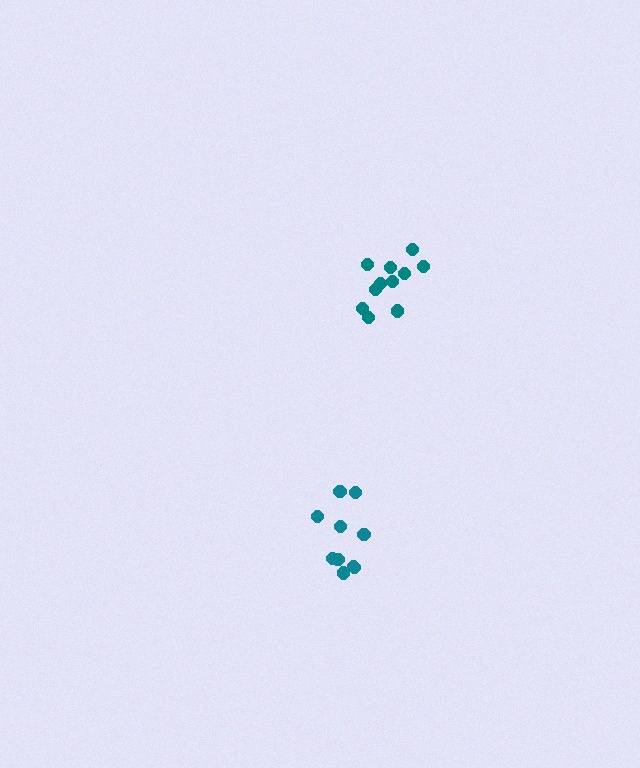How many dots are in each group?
Group 1: 11 dots, Group 2: 11 dots (22 total).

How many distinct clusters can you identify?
There are 2 distinct clusters.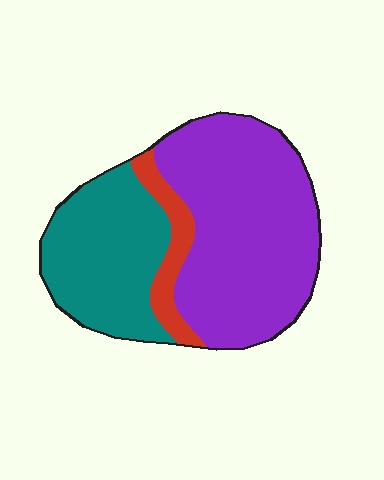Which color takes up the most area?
Purple, at roughly 55%.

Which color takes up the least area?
Red, at roughly 10%.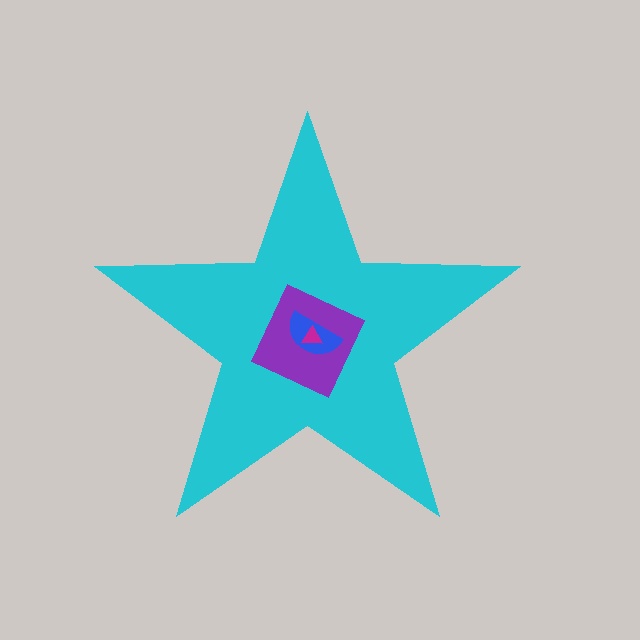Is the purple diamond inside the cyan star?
Yes.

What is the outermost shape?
The cyan star.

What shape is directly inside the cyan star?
The purple diamond.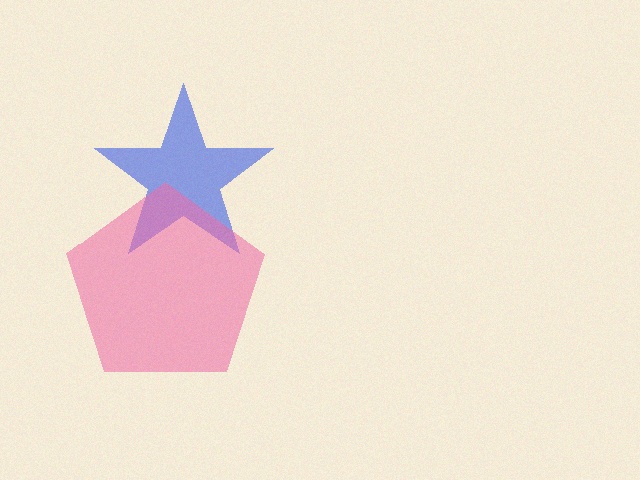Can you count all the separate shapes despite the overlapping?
Yes, there are 2 separate shapes.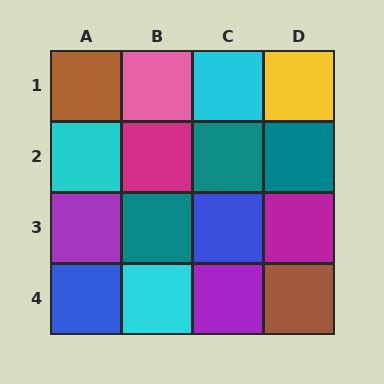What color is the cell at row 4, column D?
Brown.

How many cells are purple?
2 cells are purple.